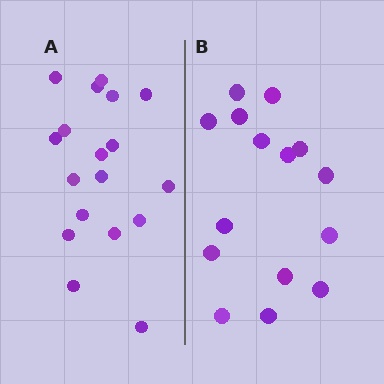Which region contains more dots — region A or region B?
Region A (the left region) has more dots.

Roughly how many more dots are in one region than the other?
Region A has just a few more — roughly 2 or 3 more dots than region B.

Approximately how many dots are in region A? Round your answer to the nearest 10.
About 20 dots. (The exact count is 18, which rounds to 20.)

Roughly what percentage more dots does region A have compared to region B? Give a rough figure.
About 20% more.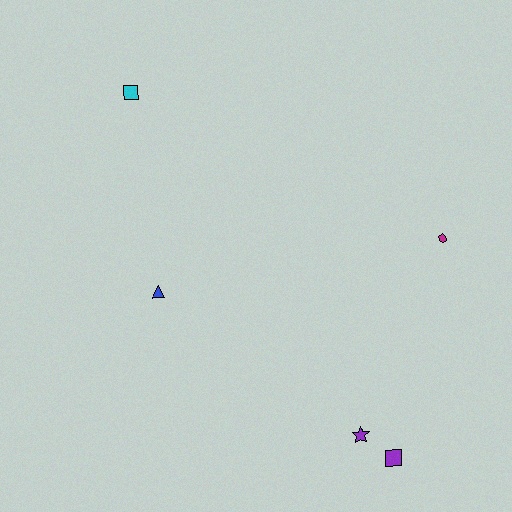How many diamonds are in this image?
There are no diamonds.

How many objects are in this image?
There are 5 objects.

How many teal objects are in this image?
There are no teal objects.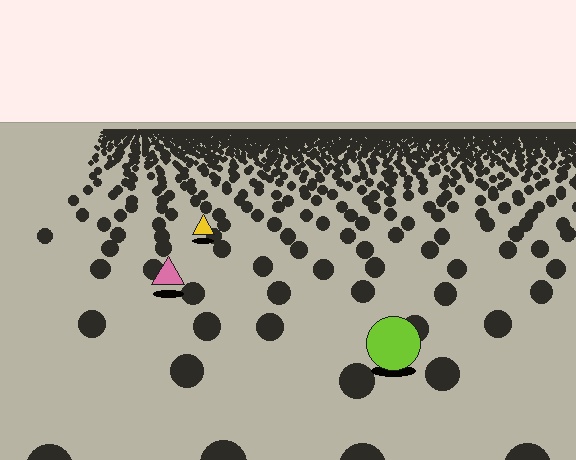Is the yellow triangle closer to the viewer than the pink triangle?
No. The pink triangle is closer — you can tell from the texture gradient: the ground texture is coarser near it.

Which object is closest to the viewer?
The lime circle is closest. The texture marks near it are larger and more spread out.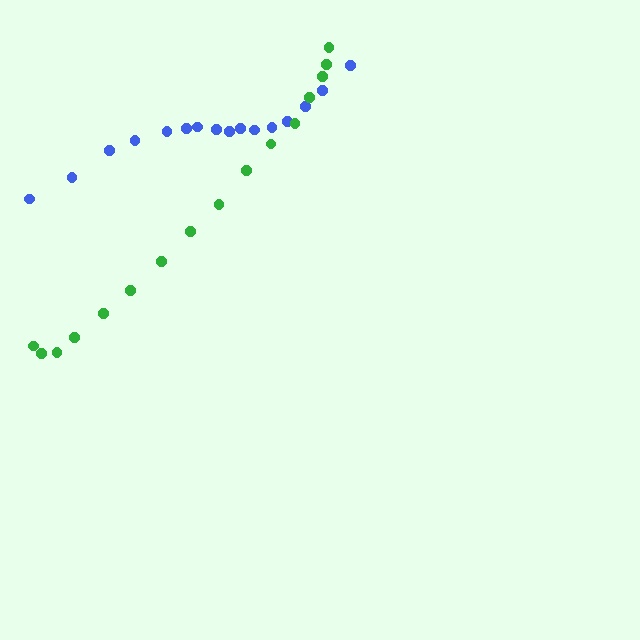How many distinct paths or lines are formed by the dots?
There are 2 distinct paths.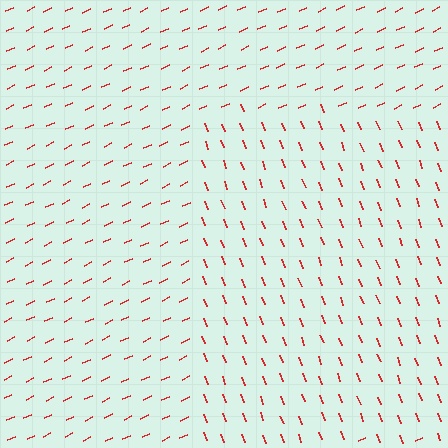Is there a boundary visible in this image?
Yes, there is a texture boundary formed by a change in line orientation.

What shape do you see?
I see a rectangle.